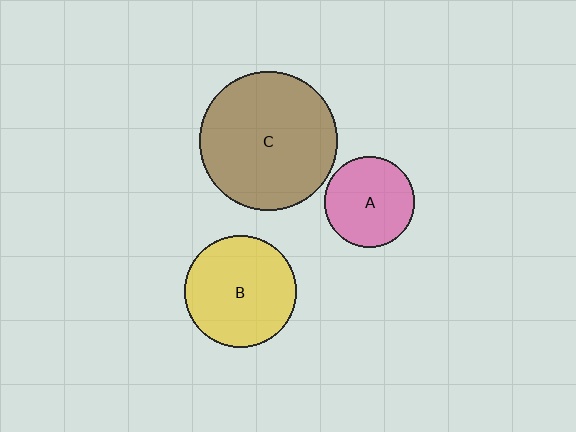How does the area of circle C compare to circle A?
Approximately 2.4 times.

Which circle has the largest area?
Circle C (brown).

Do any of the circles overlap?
No, none of the circles overlap.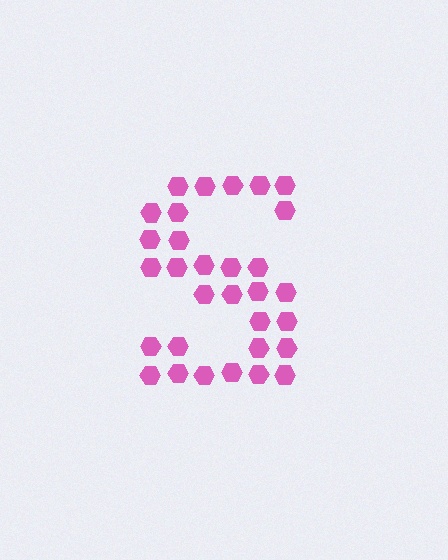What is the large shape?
The large shape is the letter S.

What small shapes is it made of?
It is made of small hexagons.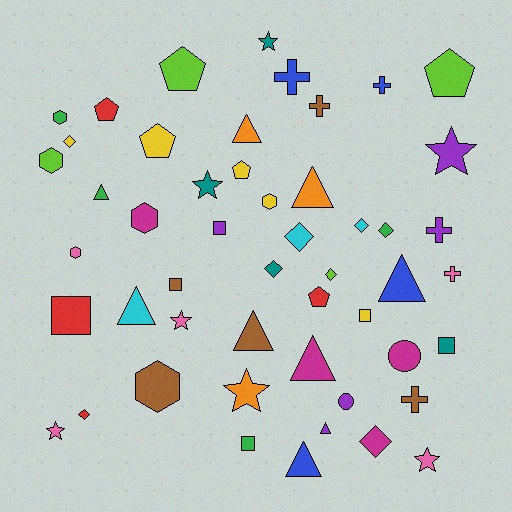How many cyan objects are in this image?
There are 3 cyan objects.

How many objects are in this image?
There are 50 objects.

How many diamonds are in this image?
There are 8 diamonds.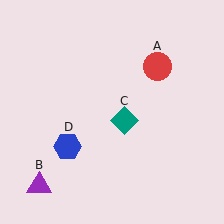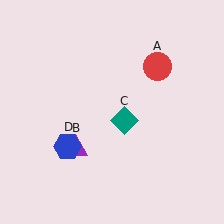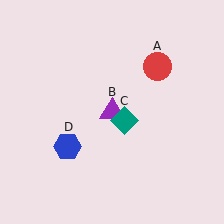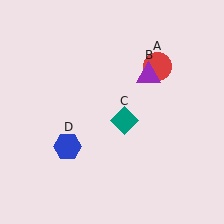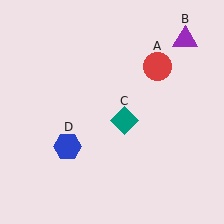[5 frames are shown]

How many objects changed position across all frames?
1 object changed position: purple triangle (object B).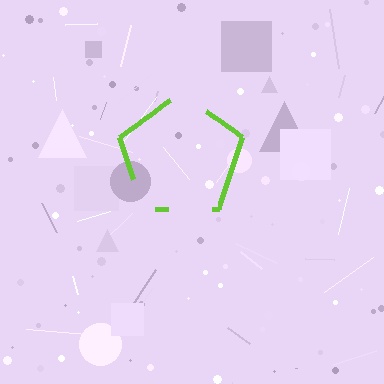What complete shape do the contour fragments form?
The contour fragments form a pentagon.